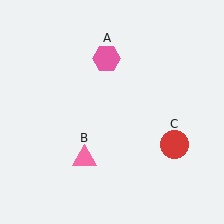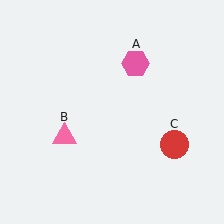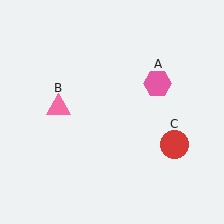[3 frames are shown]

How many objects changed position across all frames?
2 objects changed position: pink hexagon (object A), pink triangle (object B).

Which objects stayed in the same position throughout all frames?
Red circle (object C) remained stationary.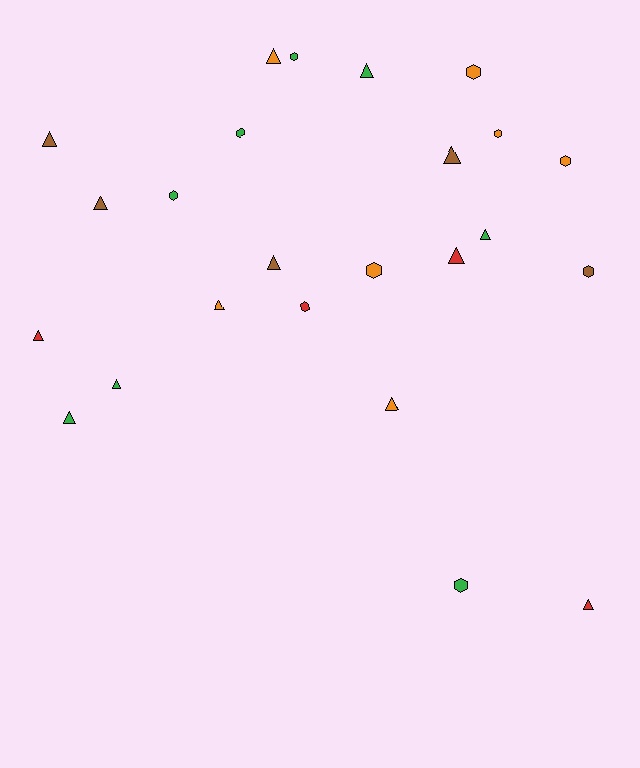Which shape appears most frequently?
Triangle, with 14 objects.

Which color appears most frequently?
Green, with 8 objects.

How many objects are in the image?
There are 24 objects.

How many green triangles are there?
There are 4 green triangles.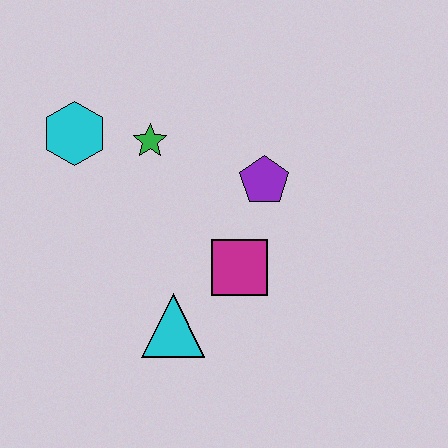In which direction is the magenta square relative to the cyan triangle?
The magenta square is to the right of the cyan triangle.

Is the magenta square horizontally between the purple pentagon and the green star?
Yes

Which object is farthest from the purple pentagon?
The cyan hexagon is farthest from the purple pentagon.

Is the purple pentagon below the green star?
Yes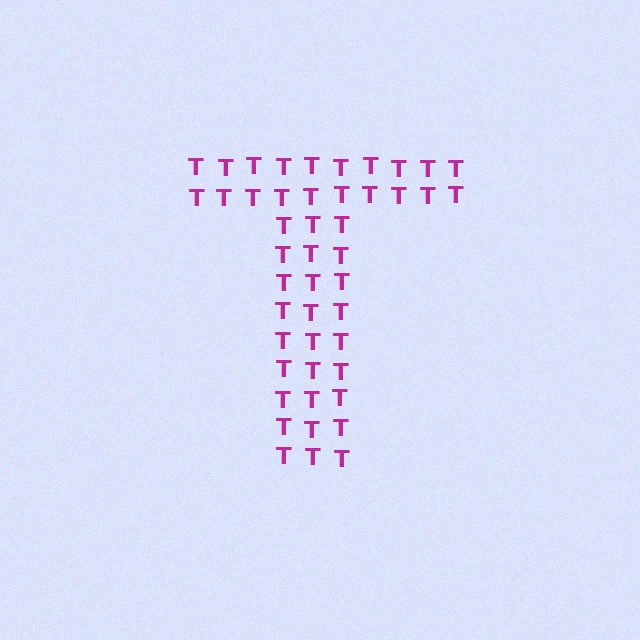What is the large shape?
The large shape is the letter T.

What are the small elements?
The small elements are letter T's.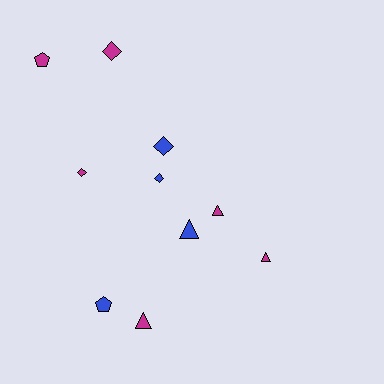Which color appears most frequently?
Magenta, with 6 objects.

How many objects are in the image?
There are 10 objects.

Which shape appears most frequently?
Diamond, with 4 objects.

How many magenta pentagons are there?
There is 1 magenta pentagon.